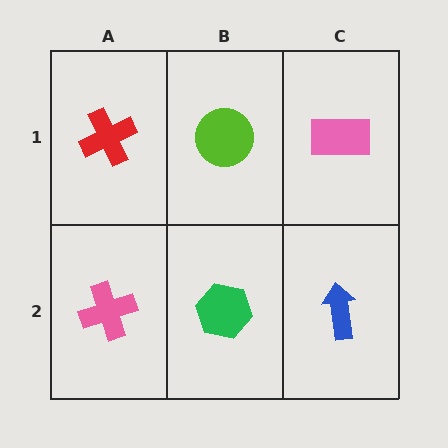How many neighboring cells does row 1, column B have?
3.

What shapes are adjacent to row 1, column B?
A green hexagon (row 2, column B), a red cross (row 1, column A), a pink rectangle (row 1, column C).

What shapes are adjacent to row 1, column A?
A pink cross (row 2, column A), a lime circle (row 1, column B).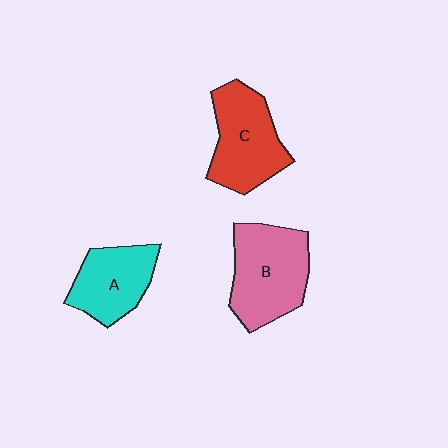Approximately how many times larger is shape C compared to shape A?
Approximately 1.2 times.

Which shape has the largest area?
Shape B (pink).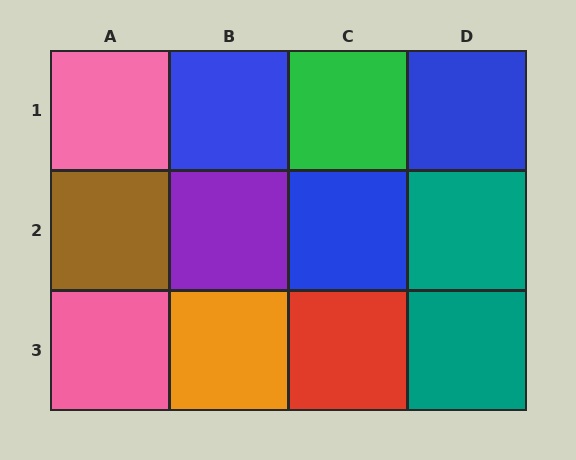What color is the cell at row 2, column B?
Purple.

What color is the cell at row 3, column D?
Teal.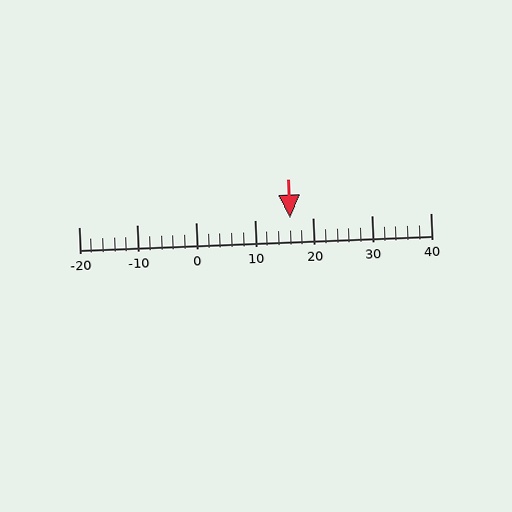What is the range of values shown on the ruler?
The ruler shows values from -20 to 40.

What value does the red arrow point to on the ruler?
The red arrow points to approximately 16.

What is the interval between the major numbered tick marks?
The major tick marks are spaced 10 units apart.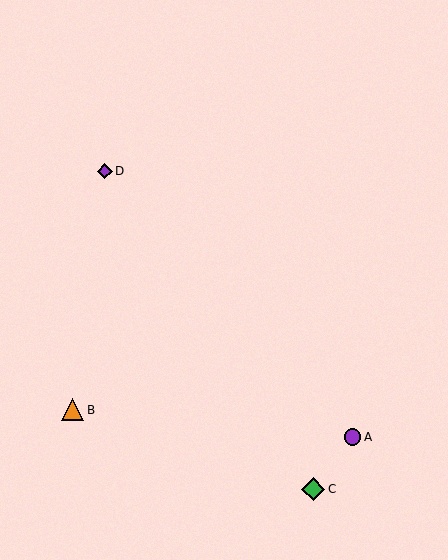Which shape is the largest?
The green diamond (labeled C) is the largest.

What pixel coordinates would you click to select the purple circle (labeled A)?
Click at (353, 437) to select the purple circle A.